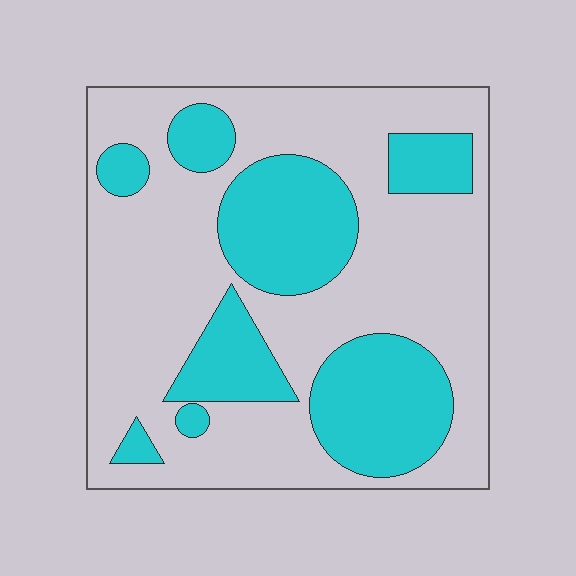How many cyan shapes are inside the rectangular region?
8.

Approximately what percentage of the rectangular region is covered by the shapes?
Approximately 35%.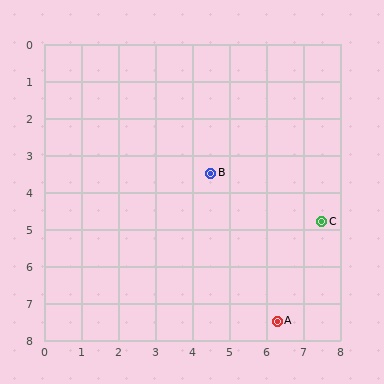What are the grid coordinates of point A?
Point A is at approximately (6.3, 7.5).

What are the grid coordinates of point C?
Point C is at approximately (7.5, 4.8).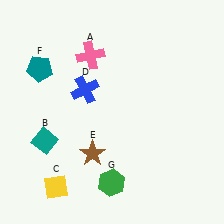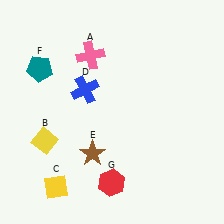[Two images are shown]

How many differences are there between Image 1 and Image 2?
There are 2 differences between the two images.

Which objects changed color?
B changed from teal to yellow. G changed from green to red.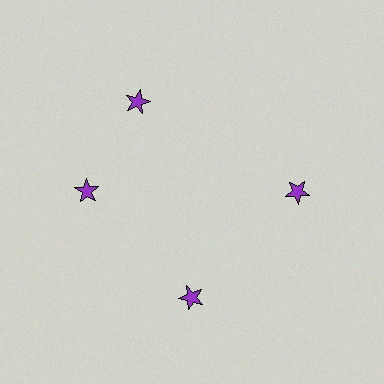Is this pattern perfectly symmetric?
No. The 4 purple stars are arranged in a ring, but one element near the 12 o'clock position is rotated out of alignment along the ring, breaking the 4-fold rotational symmetry.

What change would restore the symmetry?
The symmetry would be restored by rotating it back into even spacing with its neighbors so that all 4 stars sit at equal angles and equal distance from the center.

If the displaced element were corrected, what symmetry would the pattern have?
It would have 4-fold rotational symmetry — the pattern would map onto itself every 90 degrees.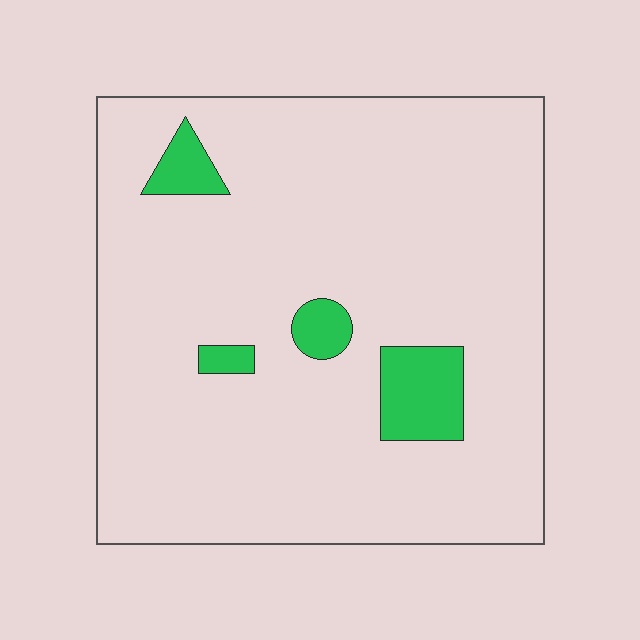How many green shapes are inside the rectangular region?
4.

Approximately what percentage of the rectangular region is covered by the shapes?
Approximately 10%.